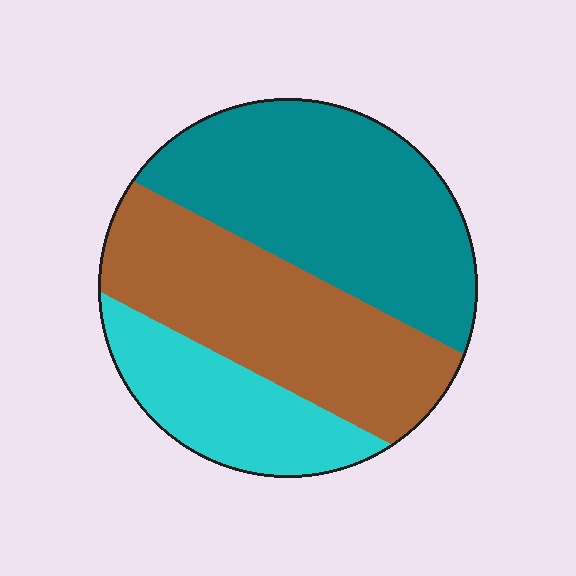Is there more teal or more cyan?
Teal.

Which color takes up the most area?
Teal, at roughly 40%.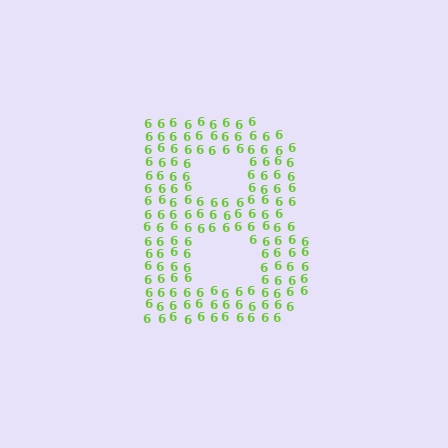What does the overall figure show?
The overall figure shows the letter B.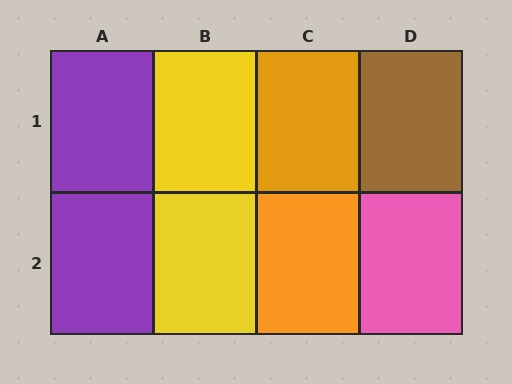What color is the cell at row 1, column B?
Yellow.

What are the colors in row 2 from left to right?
Purple, yellow, orange, pink.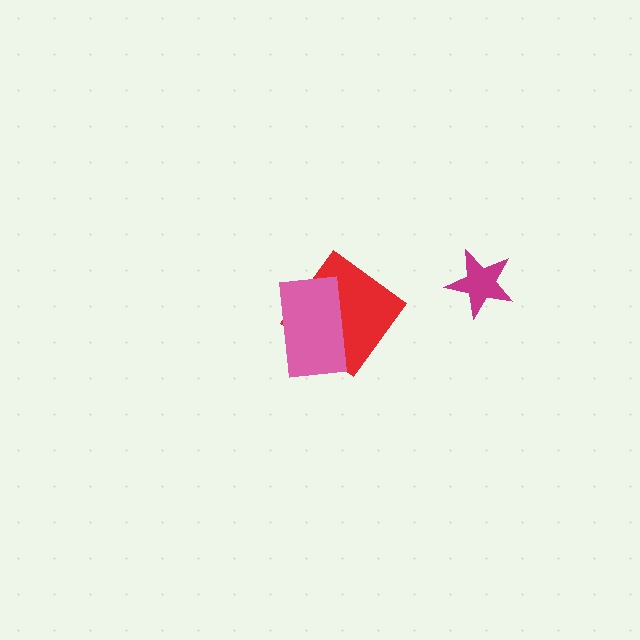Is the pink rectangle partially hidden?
No, no other shape covers it.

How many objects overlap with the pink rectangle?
1 object overlaps with the pink rectangle.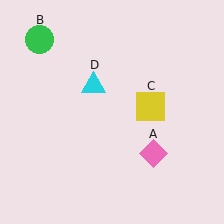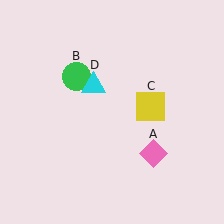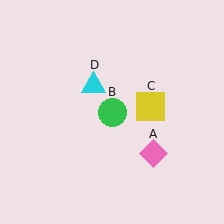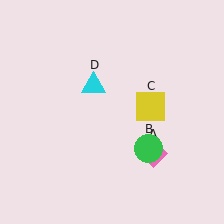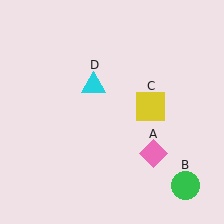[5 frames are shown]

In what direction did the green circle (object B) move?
The green circle (object B) moved down and to the right.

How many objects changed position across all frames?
1 object changed position: green circle (object B).